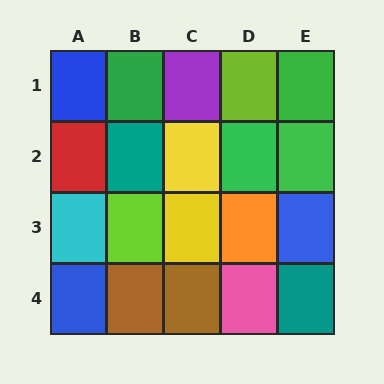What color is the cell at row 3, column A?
Cyan.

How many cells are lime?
2 cells are lime.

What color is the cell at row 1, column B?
Green.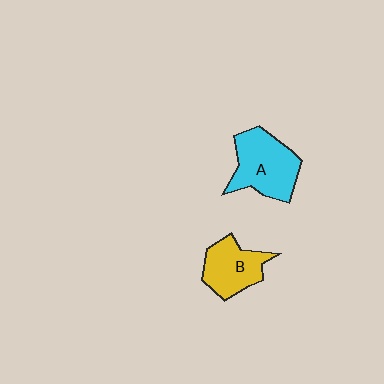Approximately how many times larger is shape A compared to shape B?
Approximately 1.3 times.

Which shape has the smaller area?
Shape B (yellow).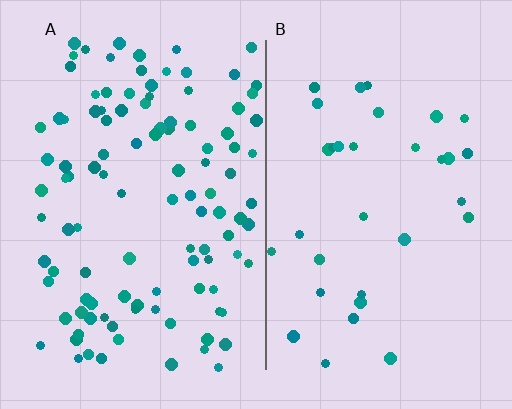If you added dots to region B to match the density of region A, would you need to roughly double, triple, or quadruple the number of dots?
Approximately triple.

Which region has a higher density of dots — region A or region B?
A (the left).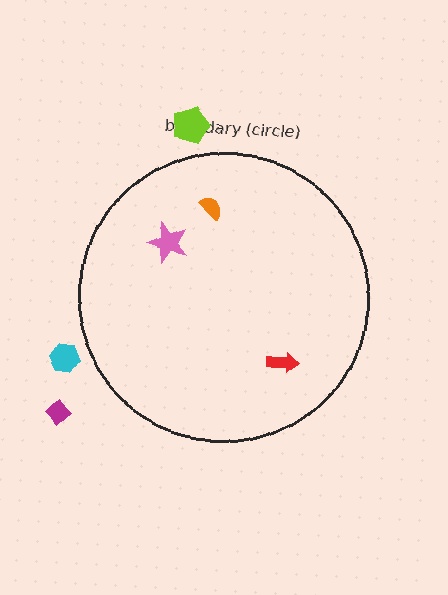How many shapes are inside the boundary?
3 inside, 3 outside.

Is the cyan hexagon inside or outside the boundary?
Outside.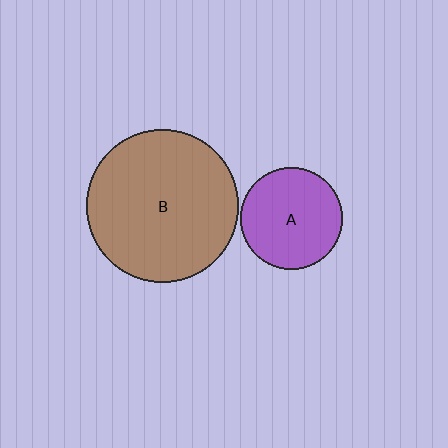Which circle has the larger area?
Circle B (brown).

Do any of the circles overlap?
No, none of the circles overlap.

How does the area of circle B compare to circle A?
Approximately 2.2 times.